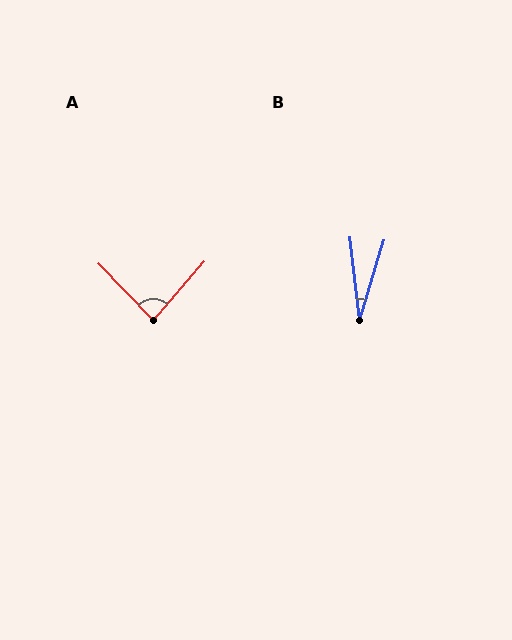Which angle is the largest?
A, at approximately 84 degrees.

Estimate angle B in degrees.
Approximately 23 degrees.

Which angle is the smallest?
B, at approximately 23 degrees.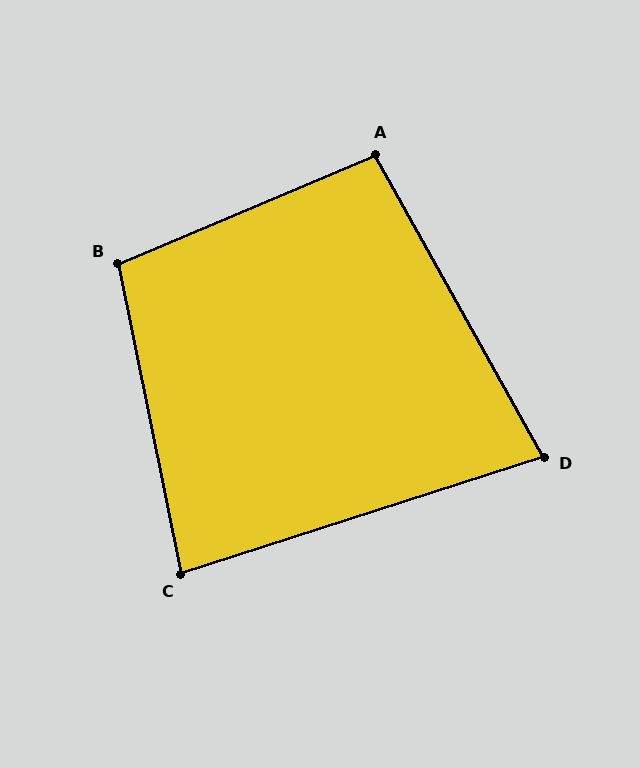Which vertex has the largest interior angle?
B, at approximately 101 degrees.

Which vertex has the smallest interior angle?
D, at approximately 79 degrees.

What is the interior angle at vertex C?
Approximately 84 degrees (acute).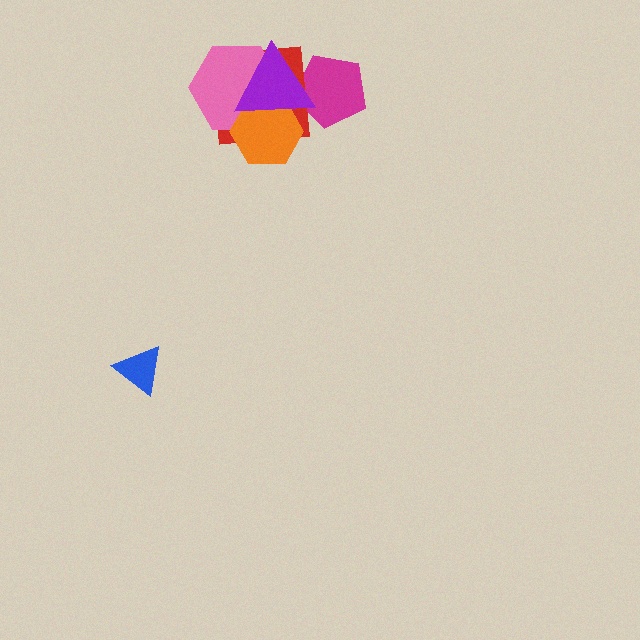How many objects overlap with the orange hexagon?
3 objects overlap with the orange hexagon.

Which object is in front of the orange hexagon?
The purple triangle is in front of the orange hexagon.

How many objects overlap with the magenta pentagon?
2 objects overlap with the magenta pentagon.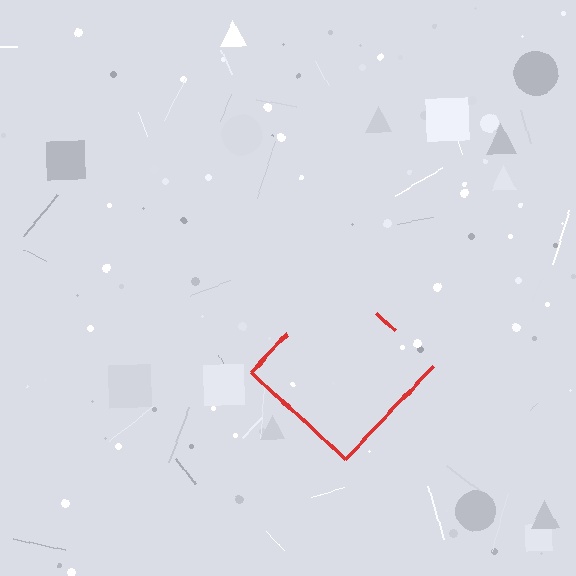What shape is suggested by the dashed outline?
The dashed outline suggests a diamond.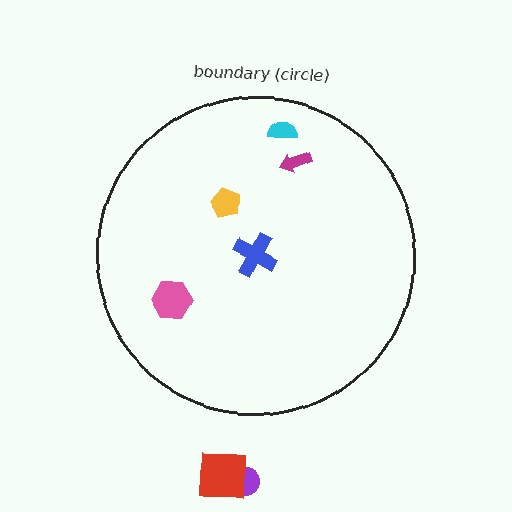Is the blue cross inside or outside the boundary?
Inside.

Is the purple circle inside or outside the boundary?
Outside.